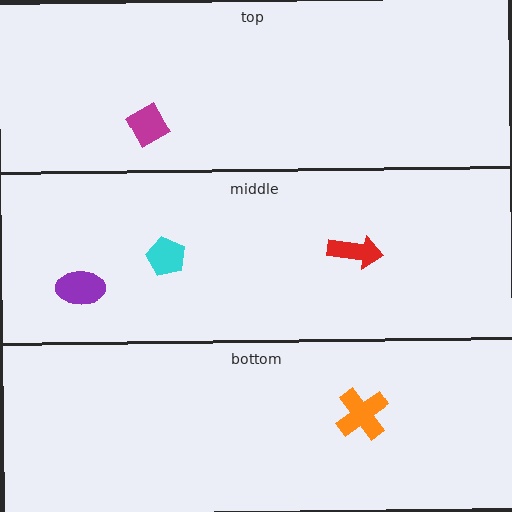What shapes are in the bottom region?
The orange cross.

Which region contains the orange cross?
The bottom region.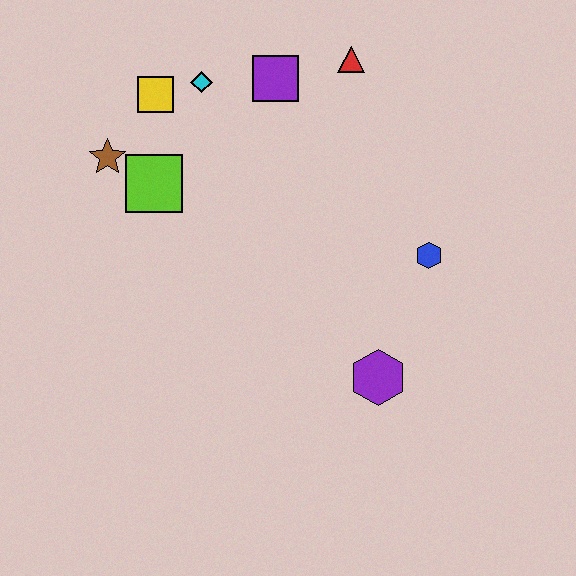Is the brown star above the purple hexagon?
Yes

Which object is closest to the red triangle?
The purple square is closest to the red triangle.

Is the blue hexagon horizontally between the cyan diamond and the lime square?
No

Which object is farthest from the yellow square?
The purple hexagon is farthest from the yellow square.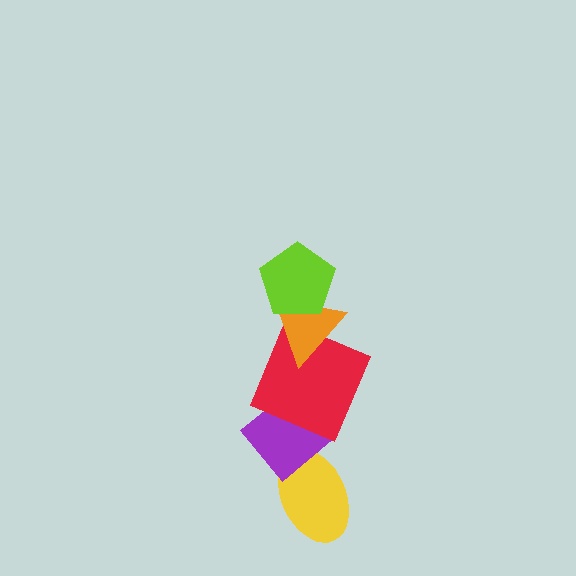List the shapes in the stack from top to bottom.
From top to bottom: the lime pentagon, the orange triangle, the red square, the purple diamond, the yellow ellipse.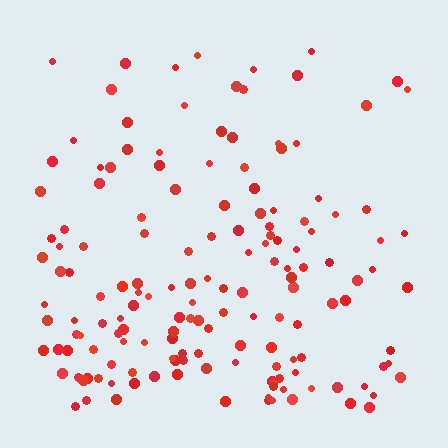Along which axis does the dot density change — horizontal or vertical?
Vertical.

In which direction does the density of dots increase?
From top to bottom, with the bottom side densest.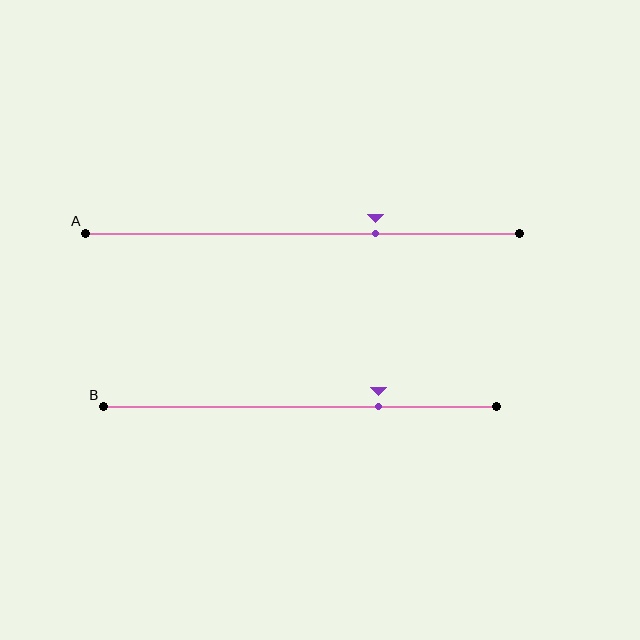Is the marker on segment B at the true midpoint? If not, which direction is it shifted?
No, the marker on segment B is shifted to the right by about 20% of the segment length.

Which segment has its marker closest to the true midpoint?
Segment A has its marker closest to the true midpoint.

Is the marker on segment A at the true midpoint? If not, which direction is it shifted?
No, the marker on segment A is shifted to the right by about 17% of the segment length.